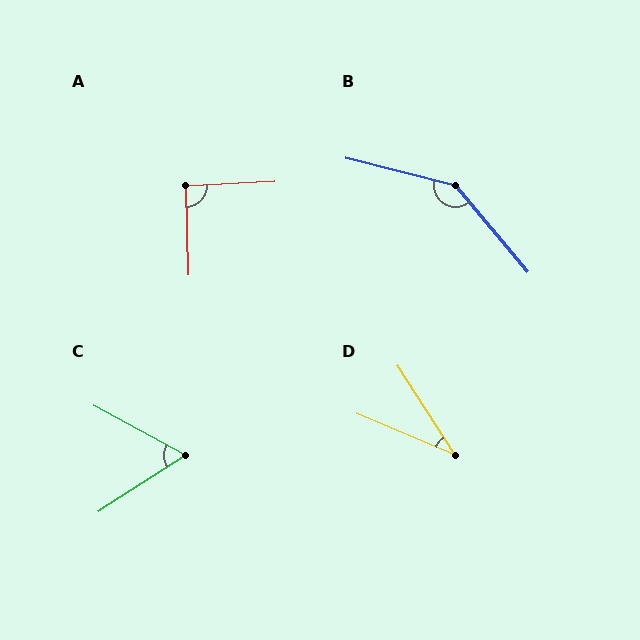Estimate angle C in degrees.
Approximately 61 degrees.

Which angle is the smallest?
D, at approximately 35 degrees.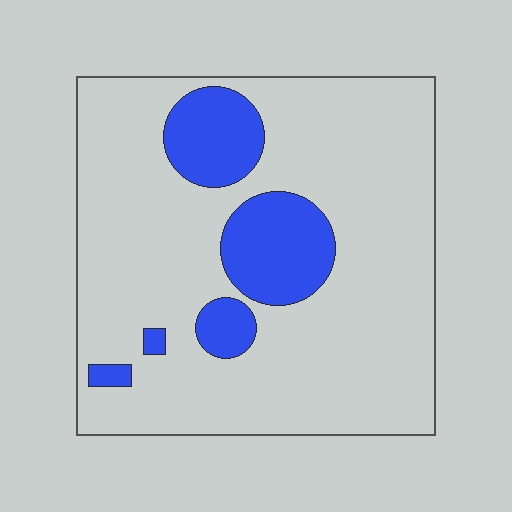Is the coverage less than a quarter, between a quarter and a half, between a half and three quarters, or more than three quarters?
Less than a quarter.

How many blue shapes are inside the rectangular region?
5.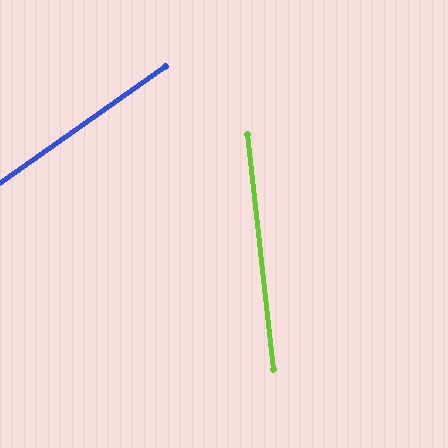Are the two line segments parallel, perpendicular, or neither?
Neither parallel nor perpendicular — they differ by about 61°.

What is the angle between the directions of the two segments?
Approximately 61 degrees.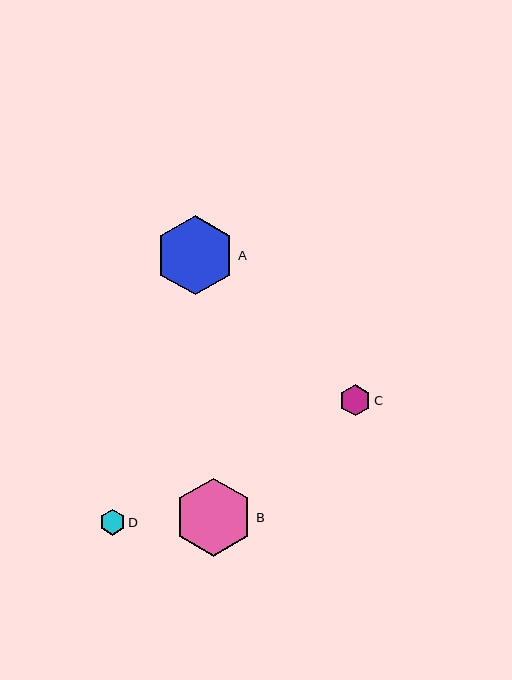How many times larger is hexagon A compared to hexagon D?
Hexagon A is approximately 3.1 times the size of hexagon D.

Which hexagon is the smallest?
Hexagon D is the smallest with a size of approximately 26 pixels.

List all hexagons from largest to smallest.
From largest to smallest: A, B, C, D.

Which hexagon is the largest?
Hexagon A is the largest with a size of approximately 79 pixels.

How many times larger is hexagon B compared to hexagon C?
Hexagon B is approximately 2.5 times the size of hexagon C.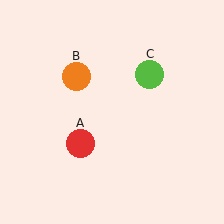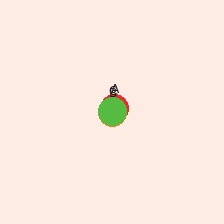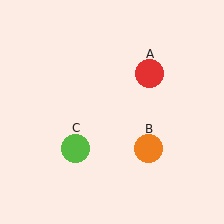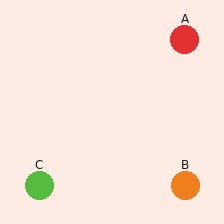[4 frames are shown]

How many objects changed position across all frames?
3 objects changed position: red circle (object A), orange circle (object B), lime circle (object C).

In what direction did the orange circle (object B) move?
The orange circle (object B) moved down and to the right.